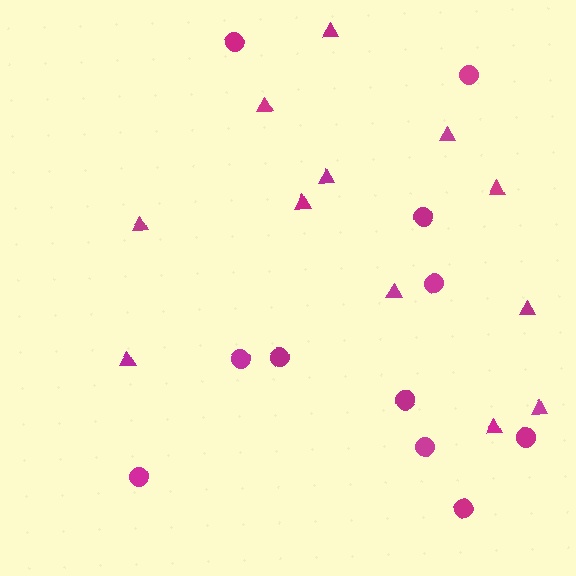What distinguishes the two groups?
There are 2 groups: one group of circles (11) and one group of triangles (12).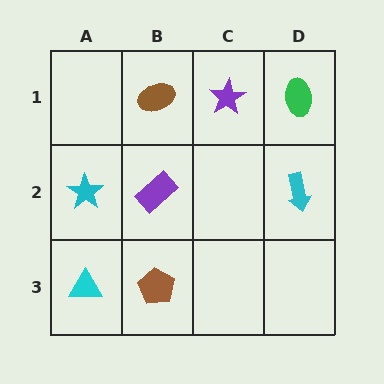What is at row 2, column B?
A purple rectangle.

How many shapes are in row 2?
3 shapes.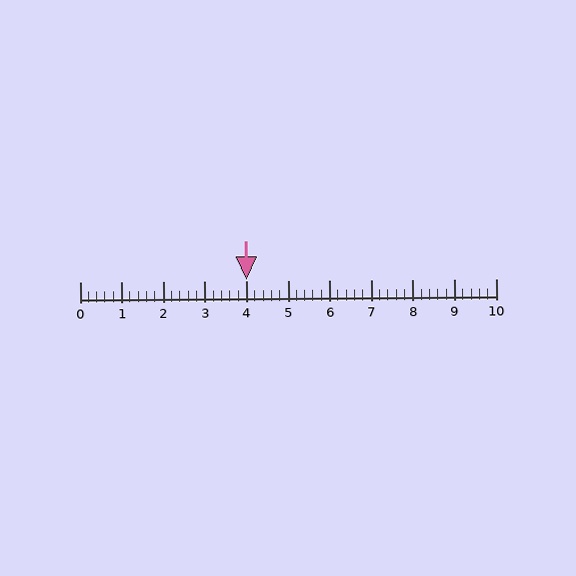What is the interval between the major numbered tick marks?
The major tick marks are spaced 1 units apart.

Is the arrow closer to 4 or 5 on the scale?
The arrow is closer to 4.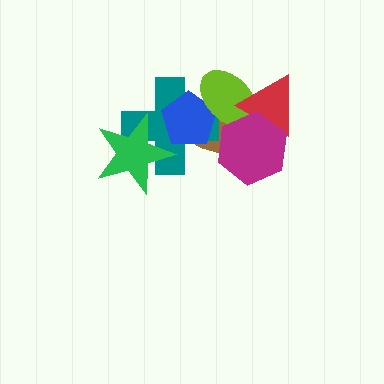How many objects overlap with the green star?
1 object overlaps with the green star.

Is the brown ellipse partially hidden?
Yes, it is partially covered by another shape.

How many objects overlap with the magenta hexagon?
3 objects overlap with the magenta hexagon.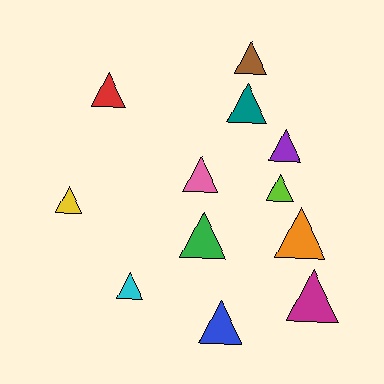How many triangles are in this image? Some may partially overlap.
There are 12 triangles.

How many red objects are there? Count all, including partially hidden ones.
There is 1 red object.